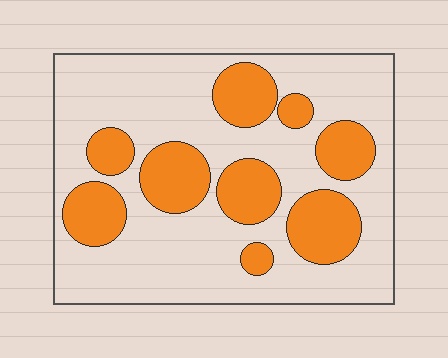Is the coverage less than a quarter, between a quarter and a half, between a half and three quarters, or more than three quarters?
Between a quarter and a half.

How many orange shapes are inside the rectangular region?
9.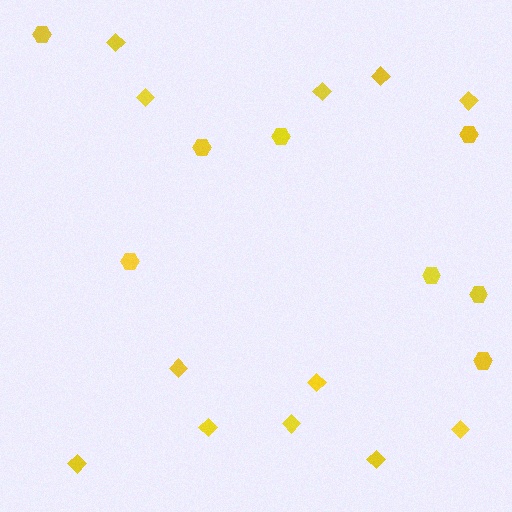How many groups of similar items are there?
There are 2 groups: one group of hexagons (8) and one group of diamonds (12).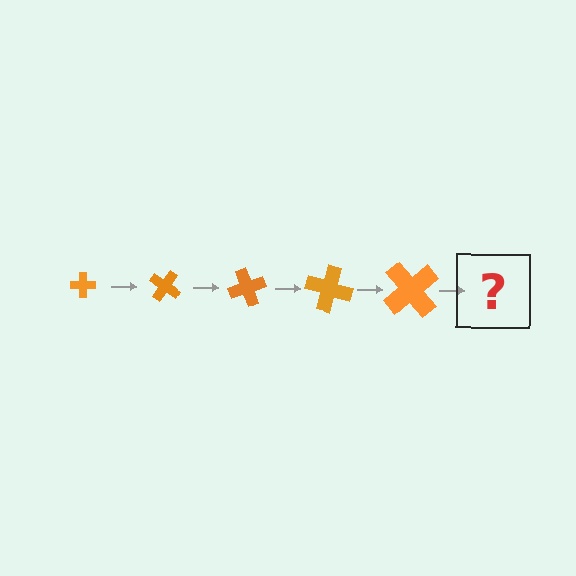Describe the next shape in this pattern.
It should be a cross, larger than the previous one and rotated 175 degrees from the start.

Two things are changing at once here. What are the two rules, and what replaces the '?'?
The two rules are that the cross grows larger each step and it rotates 35 degrees each step. The '?' should be a cross, larger than the previous one and rotated 175 degrees from the start.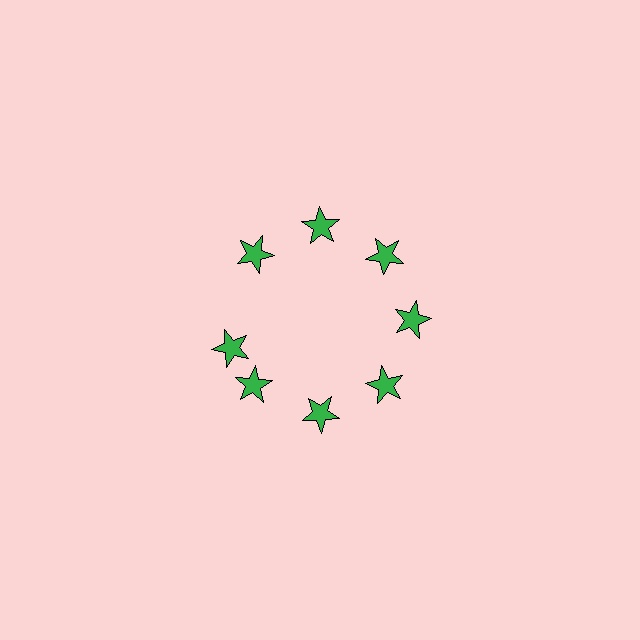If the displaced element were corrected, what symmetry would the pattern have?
It would have 8-fold rotational symmetry — the pattern would map onto itself every 45 degrees.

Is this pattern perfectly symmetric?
No. The 8 green stars are arranged in a ring, but one element near the 9 o'clock position is rotated out of alignment along the ring, breaking the 8-fold rotational symmetry.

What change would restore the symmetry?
The symmetry would be restored by rotating it back into even spacing with its neighbors so that all 8 stars sit at equal angles and equal distance from the center.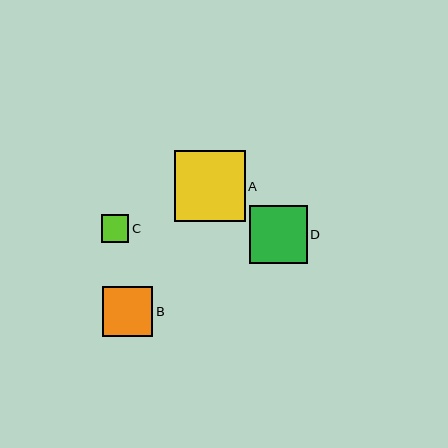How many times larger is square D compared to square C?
Square D is approximately 2.1 times the size of square C.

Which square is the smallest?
Square C is the smallest with a size of approximately 28 pixels.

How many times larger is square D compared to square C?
Square D is approximately 2.1 times the size of square C.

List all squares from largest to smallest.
From largest to smallest: A, D, B, C.